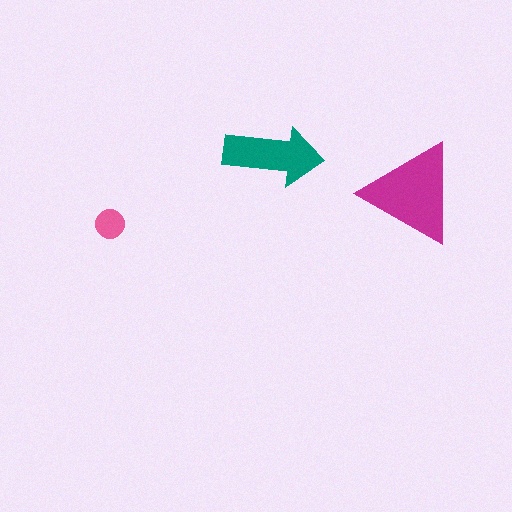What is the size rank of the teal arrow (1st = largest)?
2nd.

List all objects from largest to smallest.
The magenta triangle, the teal arrow, the pink circle.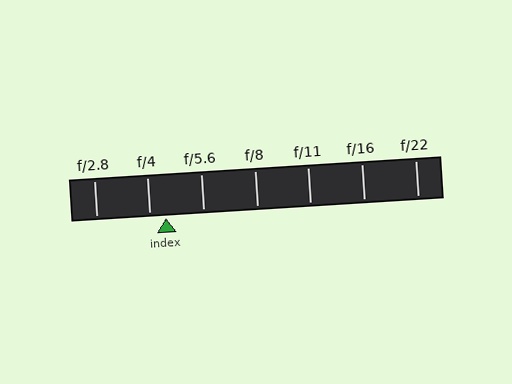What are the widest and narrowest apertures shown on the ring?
The widest aperture shown is f/2.8 and the narrowest is f/22.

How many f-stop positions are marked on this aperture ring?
There are 7 f-stop positions marked.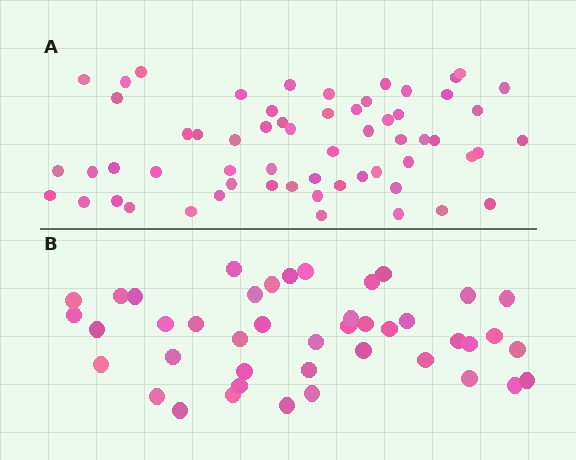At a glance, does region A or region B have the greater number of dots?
Region A (the top region) has more dots.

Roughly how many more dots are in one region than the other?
Region A has approximately 15 more dots than region B.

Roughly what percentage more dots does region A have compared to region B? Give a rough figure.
About 40% more.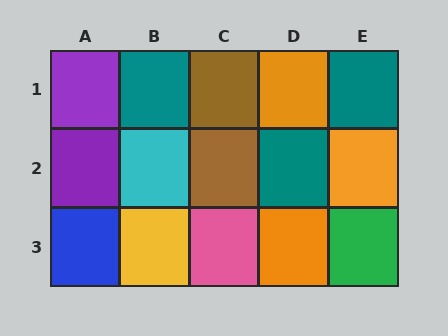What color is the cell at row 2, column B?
Cyan.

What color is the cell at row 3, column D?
Orange.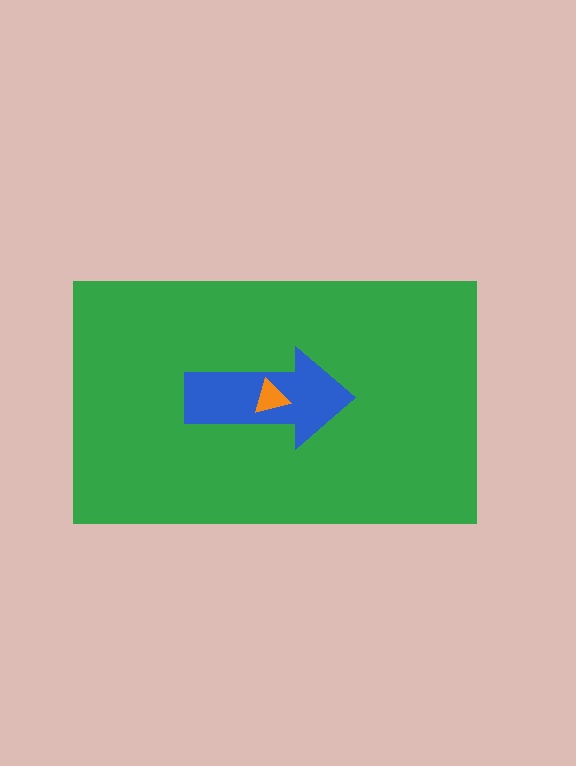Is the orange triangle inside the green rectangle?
Yes.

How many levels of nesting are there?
3.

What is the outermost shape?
The green rectangle.